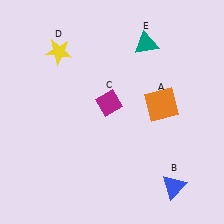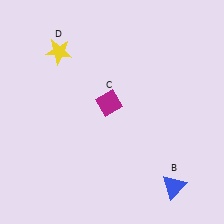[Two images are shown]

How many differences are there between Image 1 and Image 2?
There are 2 differences between the two images.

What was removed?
The teal triangle (E), the orange square (A) were removed in Image 2.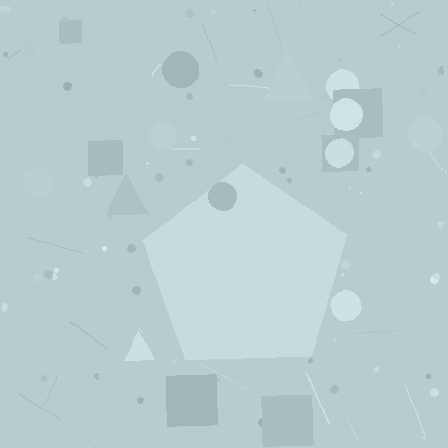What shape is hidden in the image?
A pentagon is hidden in the image.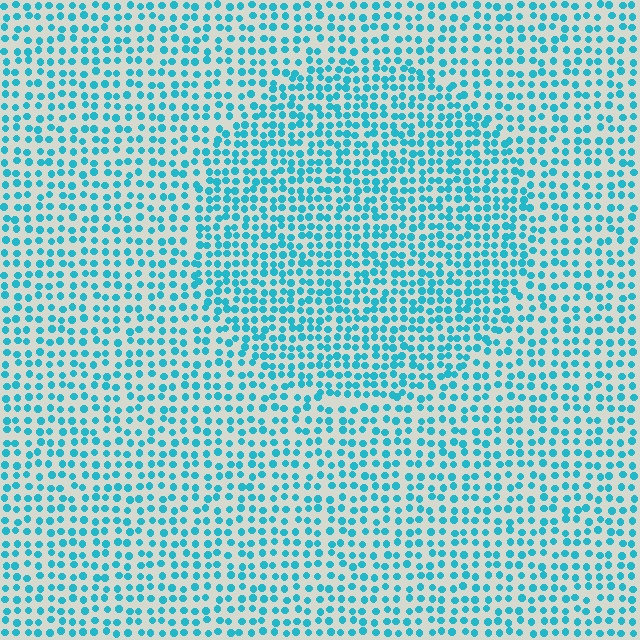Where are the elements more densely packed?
The elements are more densely packed inside the circle boundary.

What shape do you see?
I see a circle.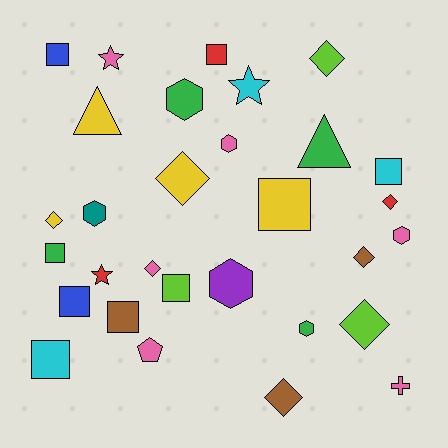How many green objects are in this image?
There are 4 green objects.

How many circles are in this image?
There are no circles.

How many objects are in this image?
There are 30 objects.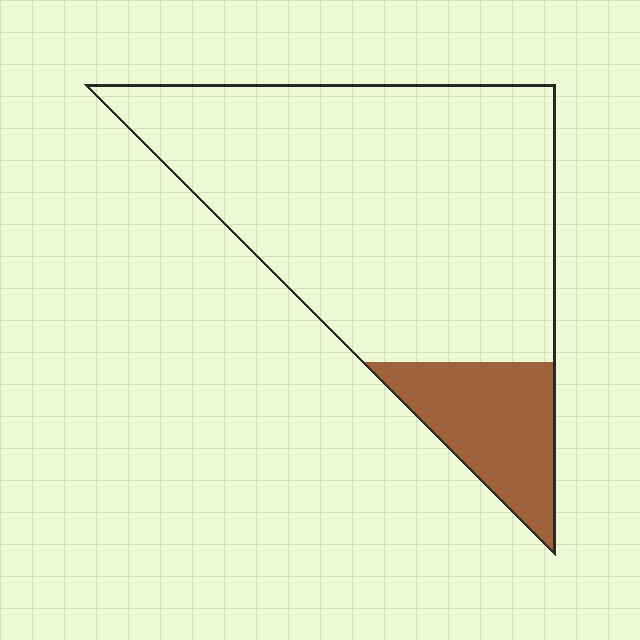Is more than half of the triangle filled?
No.